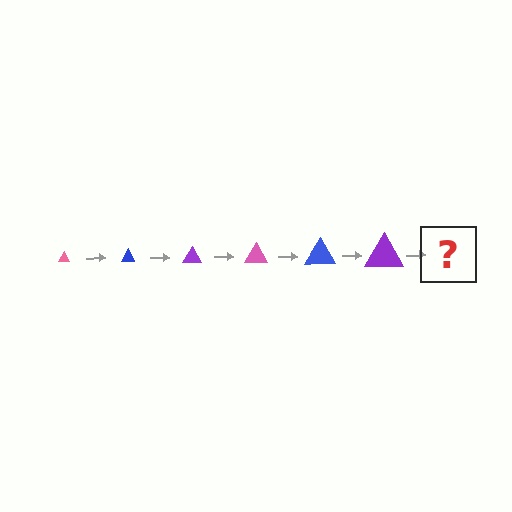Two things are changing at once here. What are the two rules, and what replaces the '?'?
The two rules are that the triangle grows larger each step and the color cycles through pink, blue, and purple. The '?' should be a pink triangle, larger than the previous one.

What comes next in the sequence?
The next element should be a pink triangle, larger than the previous one.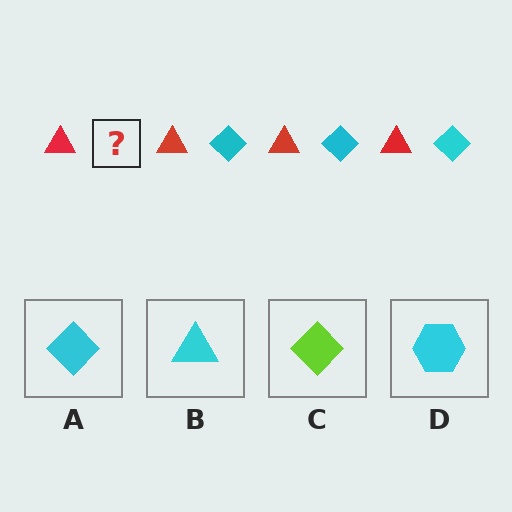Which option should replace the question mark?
Option A.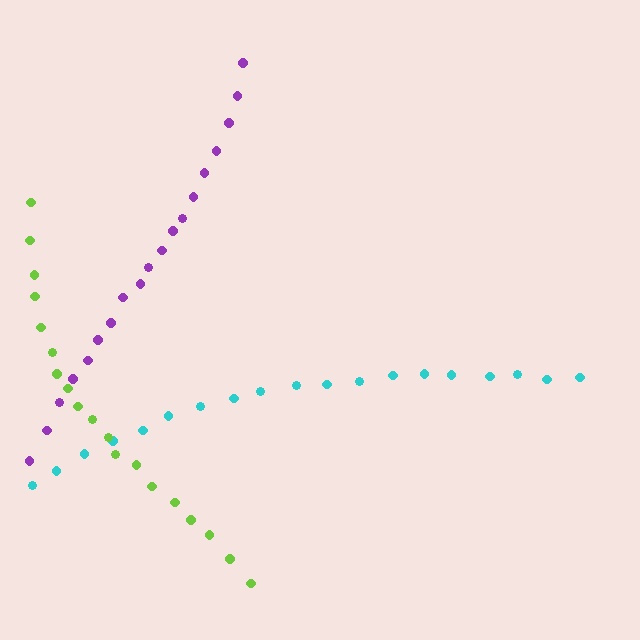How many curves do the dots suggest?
There are 3 distinct paths.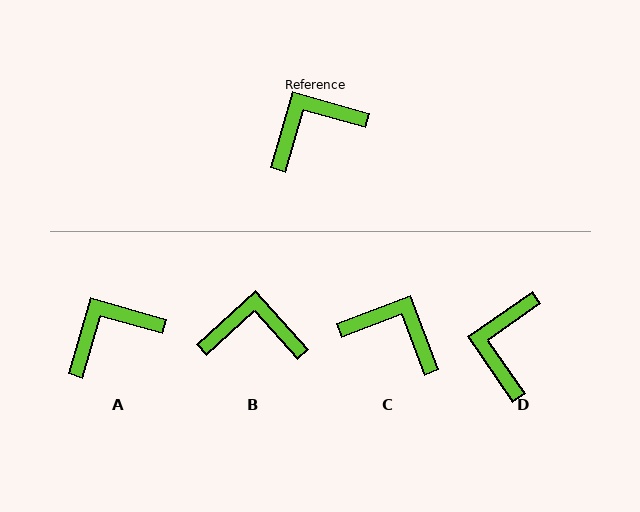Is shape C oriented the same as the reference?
No, it is off by about 53 degrees.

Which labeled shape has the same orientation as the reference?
A.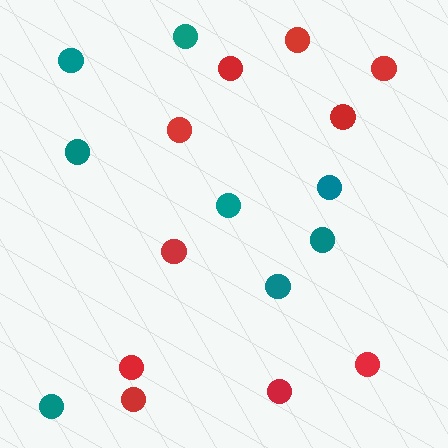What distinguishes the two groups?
There are 2 groups: one group of teal circles (8) and one group of red circles (10).